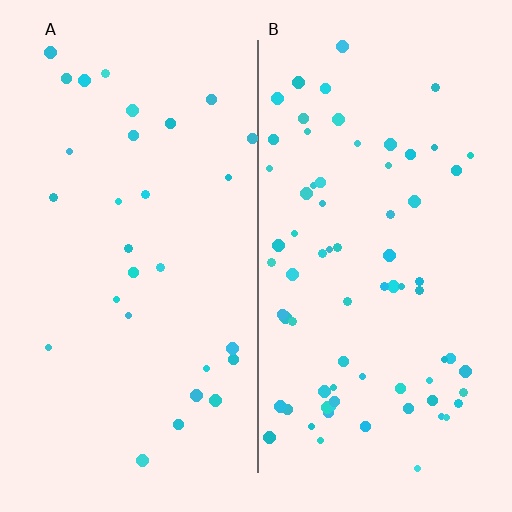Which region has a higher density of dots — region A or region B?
B (the right).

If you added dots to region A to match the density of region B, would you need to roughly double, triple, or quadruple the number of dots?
Approximately double.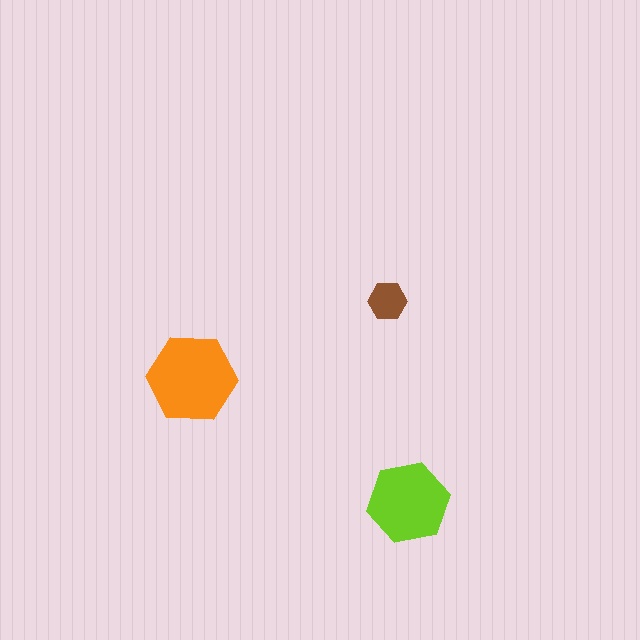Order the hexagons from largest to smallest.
the orange one, the lime one, the brown one.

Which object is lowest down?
The lime hexagon is bottommost.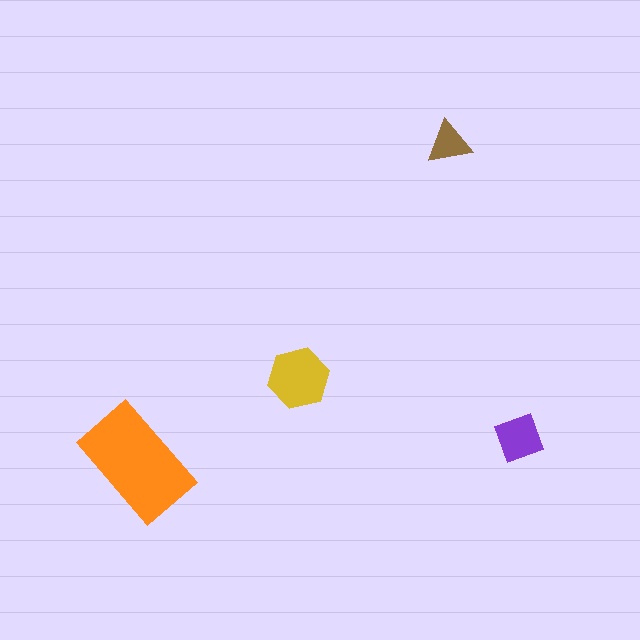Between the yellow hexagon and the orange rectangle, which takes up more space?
The orange rectangle.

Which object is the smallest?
The brown triangle.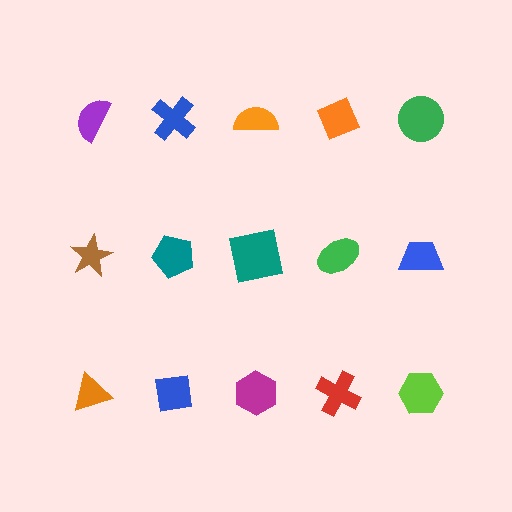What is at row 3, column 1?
An orange triangle.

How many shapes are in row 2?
5 shapes.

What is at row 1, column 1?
A purple semicircle.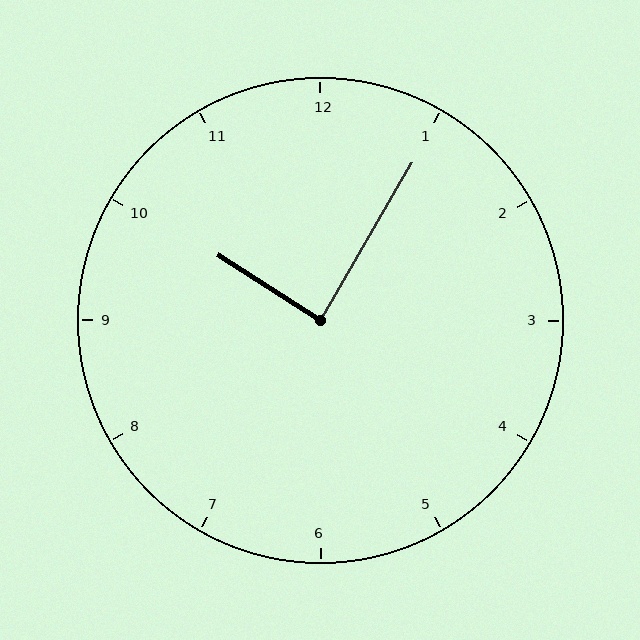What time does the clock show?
10:05.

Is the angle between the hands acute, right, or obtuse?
It is right.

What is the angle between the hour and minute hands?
Approximately 88 degrees.